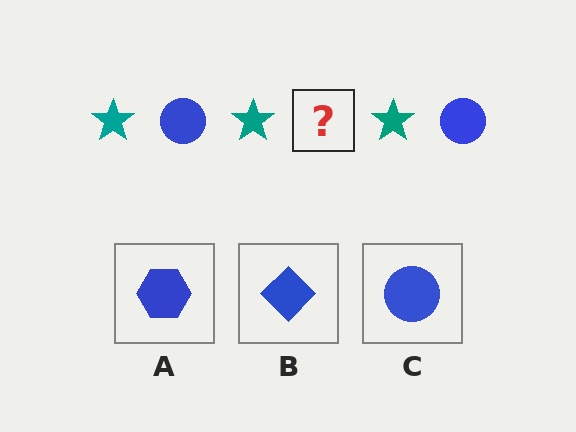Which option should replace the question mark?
Option C.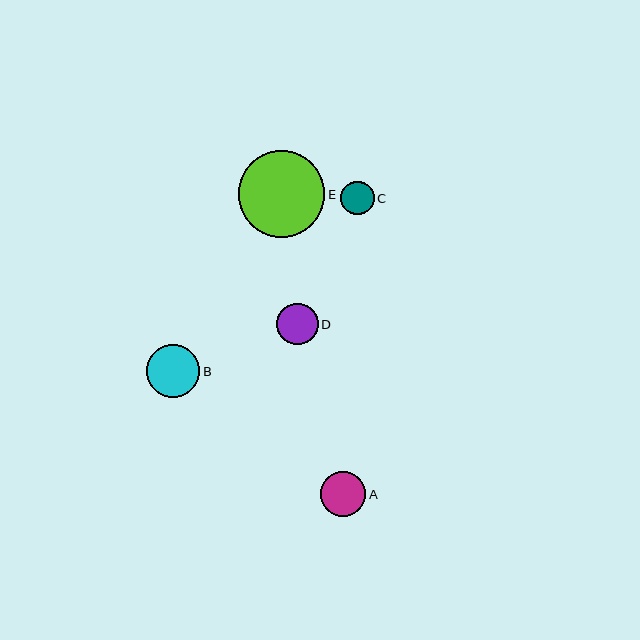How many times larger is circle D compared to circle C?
Circle D is approximately 1.2 times the size of circle C.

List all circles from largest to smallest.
From largest to smallest: E, B, A, D, C.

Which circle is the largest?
Circle E is the largest with a size of approximately 86 pixels.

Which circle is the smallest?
Circle C is the smallest with a size of approximately 34 pixels.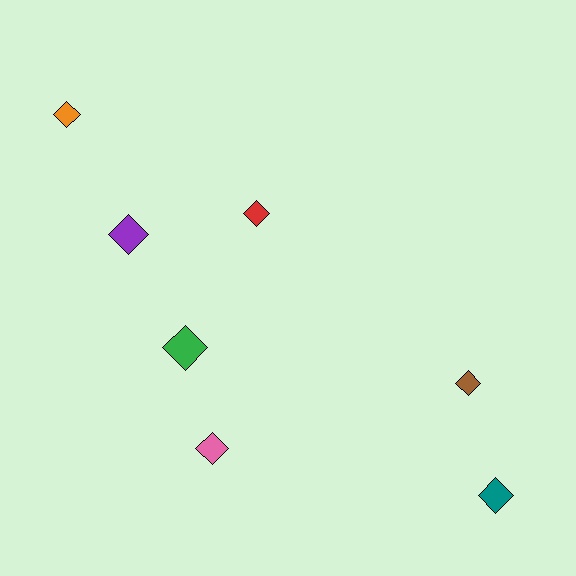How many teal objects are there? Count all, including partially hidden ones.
There is 1 teal object.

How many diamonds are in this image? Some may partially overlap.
There are 7 diamonds.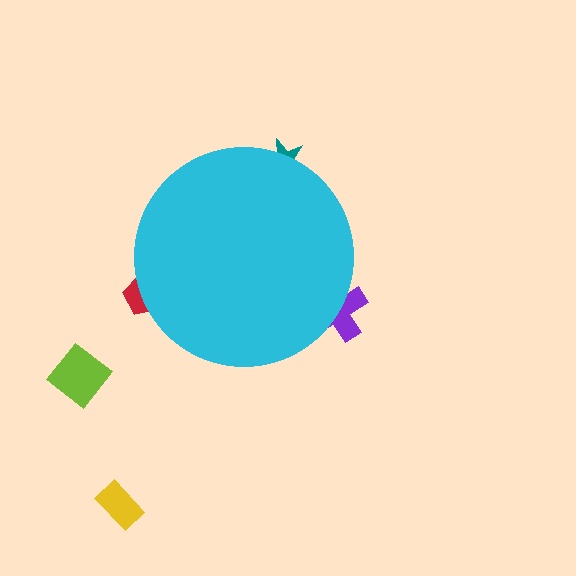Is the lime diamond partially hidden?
No, the lime diamond is fully visible.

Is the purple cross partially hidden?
Yes, the purple cross is partially hidden behind the cyan circle.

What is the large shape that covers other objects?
A cyan circle.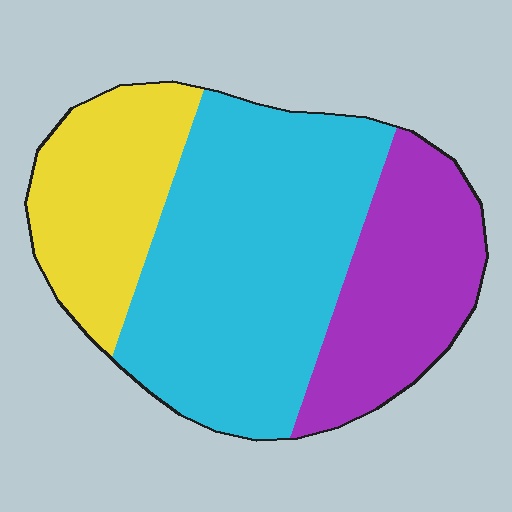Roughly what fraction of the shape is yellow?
Yellow covers around 25% of the shape.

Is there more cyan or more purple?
Cyan.